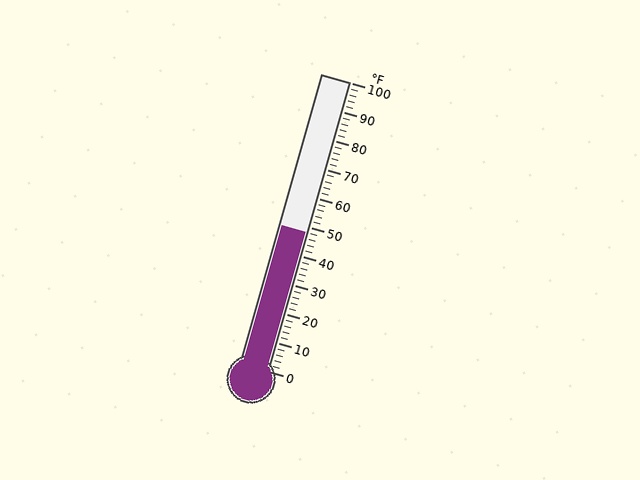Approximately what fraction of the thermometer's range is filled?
The thermometer is filled to approximately 50% of its range.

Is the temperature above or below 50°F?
The temperature is below 50°F.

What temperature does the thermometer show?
The thermometer shows approximately 48°F.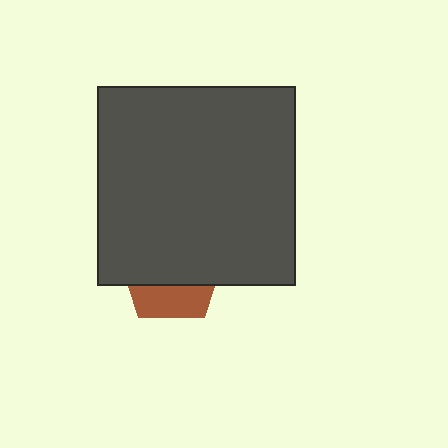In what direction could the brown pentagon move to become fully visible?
The brown pentagon could move down. That would shift it out from behind the dark gray rectangle entirely.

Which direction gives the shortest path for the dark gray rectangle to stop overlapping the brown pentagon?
Moving up gives the shortest separation.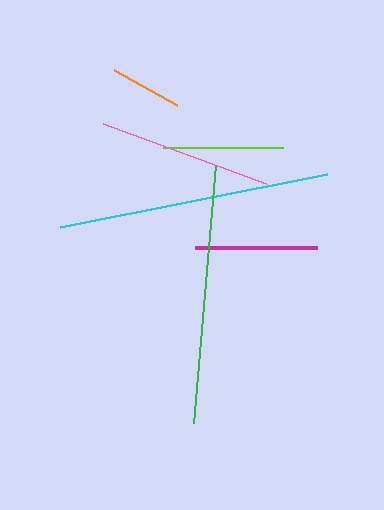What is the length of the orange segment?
The orange segment is approximately 71 pixels long.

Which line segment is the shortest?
The orange line is the shortest at approximately 71 pixels.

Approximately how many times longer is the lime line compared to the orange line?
The lime line is approximately 1.7 times the length of the orange line.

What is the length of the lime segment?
The lime segment is approximately 120 pixels long.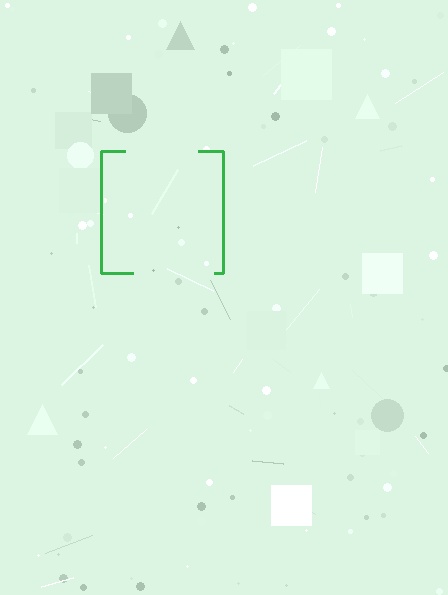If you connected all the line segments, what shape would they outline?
They would outline a square.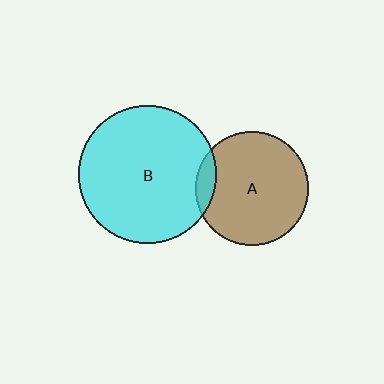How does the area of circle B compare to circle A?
Approximately 1.5 times.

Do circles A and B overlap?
Yes.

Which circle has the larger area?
Circle B (cyan).